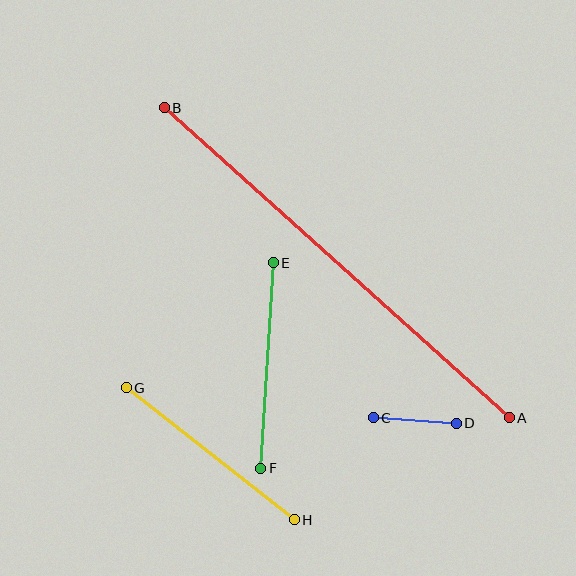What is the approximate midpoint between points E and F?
The midpoint is at approximately (267, 365) pixels.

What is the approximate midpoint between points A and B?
The midpoint is at approximately (337, 263) pixels.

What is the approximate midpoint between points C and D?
The midpoint is at approximately (415, 420) pixels.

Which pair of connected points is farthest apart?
Points A and B are farthest apart.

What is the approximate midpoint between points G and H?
The midpoint is at approximately (210, 454) pixels.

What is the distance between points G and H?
The distance is approximately 214 pixels.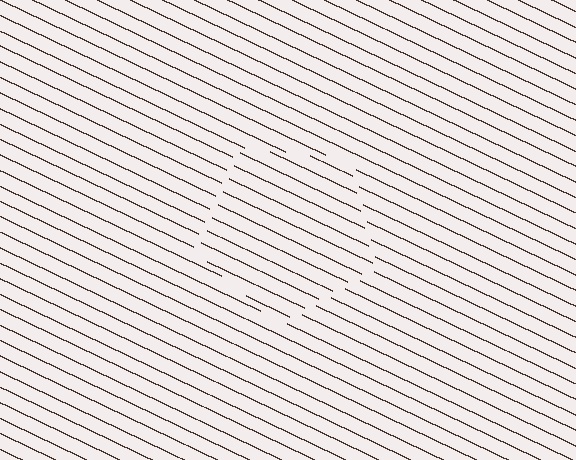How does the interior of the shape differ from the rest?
The interior of the shape contains the same grating, shifted by half a period — the contour is defined by the phase discontinuity where line-ends from the inner and outer gratings abut.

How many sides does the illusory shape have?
5 sides — the line-ends trace a pentagon.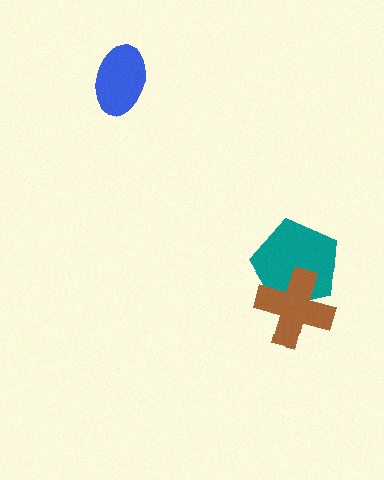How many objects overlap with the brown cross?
1 object overlaps with the brown cross.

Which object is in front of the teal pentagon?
The brown cross is in front of the teal pentagon.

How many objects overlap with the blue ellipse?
0 objects overlap with the blue ellipse.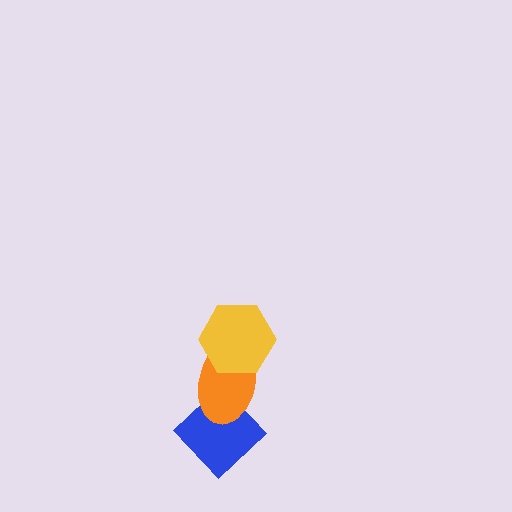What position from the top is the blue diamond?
The blue diamond is 3rd from the top.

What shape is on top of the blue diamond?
The orange ellipse is on top of the blue diamond.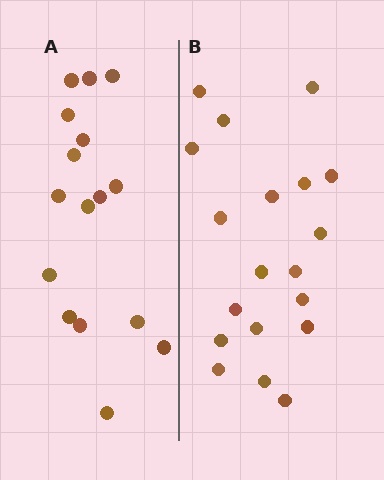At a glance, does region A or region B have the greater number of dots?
Region B (the right region) has more dots.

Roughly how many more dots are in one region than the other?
Region B has just a few more — roughly 2 or 3 more dots than region A.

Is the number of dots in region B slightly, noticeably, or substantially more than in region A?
Region B has only slightly more — the two regions are fairly close. The ratio is roughly 1.2 to 1.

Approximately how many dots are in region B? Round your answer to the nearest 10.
About 20 dots. (The exact count is 19, which rounds to 20.)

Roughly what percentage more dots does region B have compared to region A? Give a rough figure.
About 20% more.